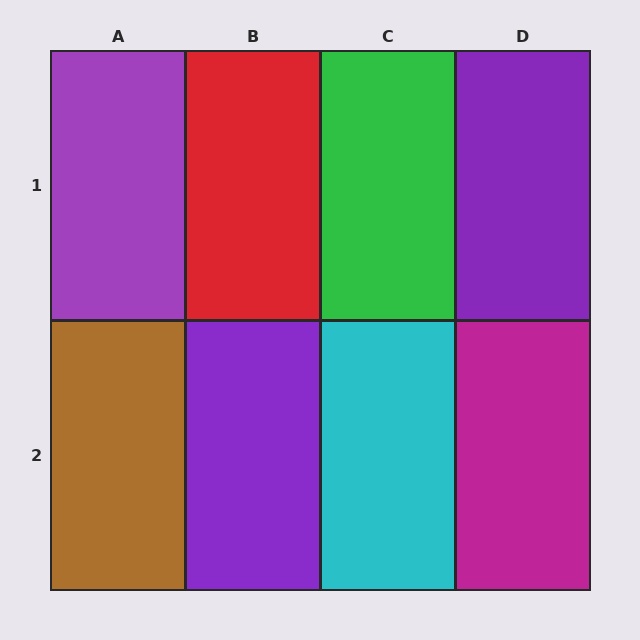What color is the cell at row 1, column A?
Purple.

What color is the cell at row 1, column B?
Red.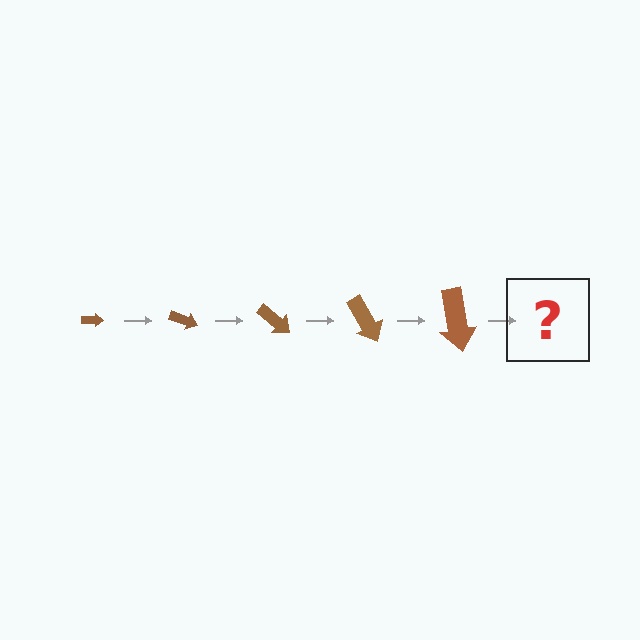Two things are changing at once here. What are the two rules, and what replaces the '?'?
The two rules are that the arrow grows larger each step and it rotates 20 degrees each step. The '?' should be an arrow, larger than the previous one and rotated 100 degrees from the start.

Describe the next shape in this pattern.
It should be an arrow, larger than the previous one and rotated 100 degrees from the start.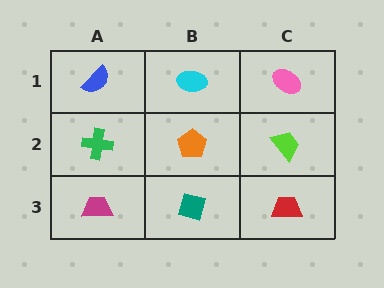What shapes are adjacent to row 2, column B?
A cyan ellipse (row 1, column B), a teal square (row 3, column B), a green cross (row 2, column A), a lime trapezoid (row 2, column C).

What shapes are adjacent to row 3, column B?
An orange pentagon (row 2, column B), a magenta trapezoid (row 3, column A), a red trapezoid (row 3, column C).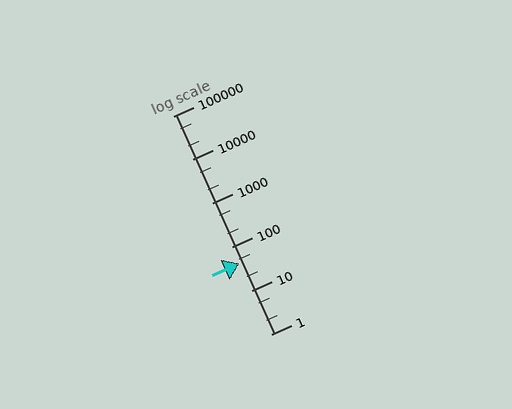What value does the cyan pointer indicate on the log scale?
The pointer indicates approximately 41.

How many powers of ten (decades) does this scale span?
The scale spans 5 decades, from 1 to 100000.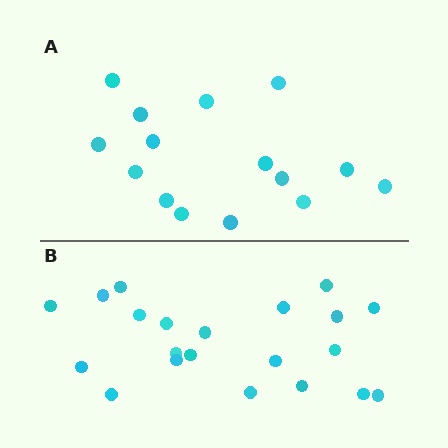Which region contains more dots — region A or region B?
Region B (the bottom region) has more dots.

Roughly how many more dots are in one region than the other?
Region B has about 6 more dots than region A.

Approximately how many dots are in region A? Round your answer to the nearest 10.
About 20 dots. (The exact count is 15, which rounds to 20.)